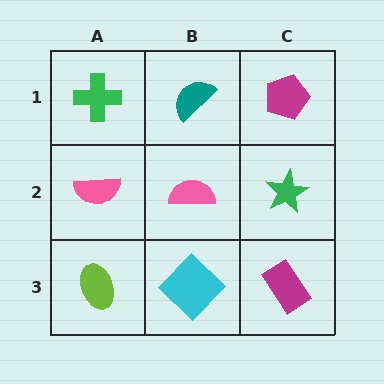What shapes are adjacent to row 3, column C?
A green star (row 2, column C), a cyan diamond (row 3, column B).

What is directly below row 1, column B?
A pink semicircle.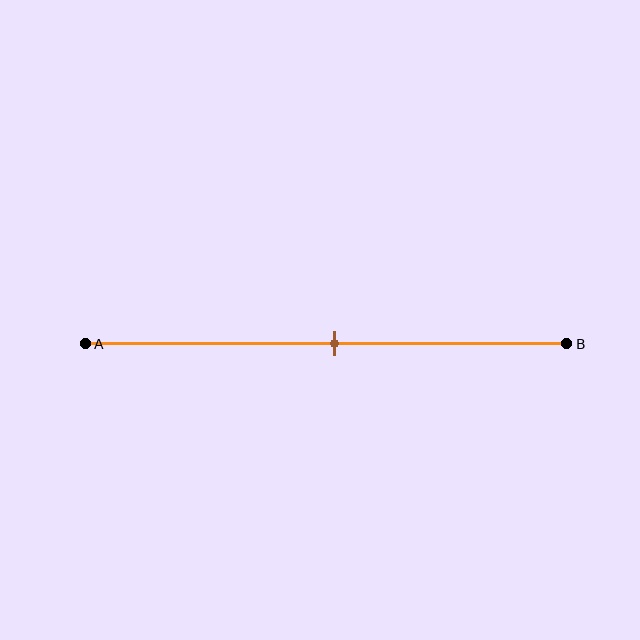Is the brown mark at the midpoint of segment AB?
Yes, the mark is approximately at the midpoint.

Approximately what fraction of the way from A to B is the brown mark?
The brown mark is approximately 50% of the way from A to B.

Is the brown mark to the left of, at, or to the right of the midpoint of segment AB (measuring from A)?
The brown mark is approximately at the midpoint of segment AB.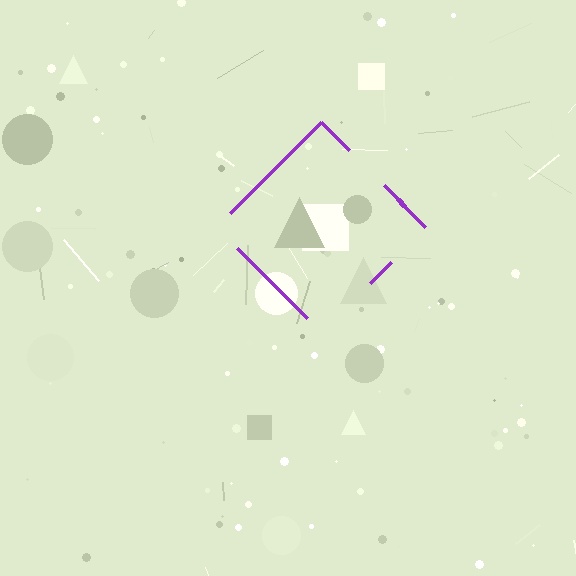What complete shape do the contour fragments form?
The contour fragments form a diamond.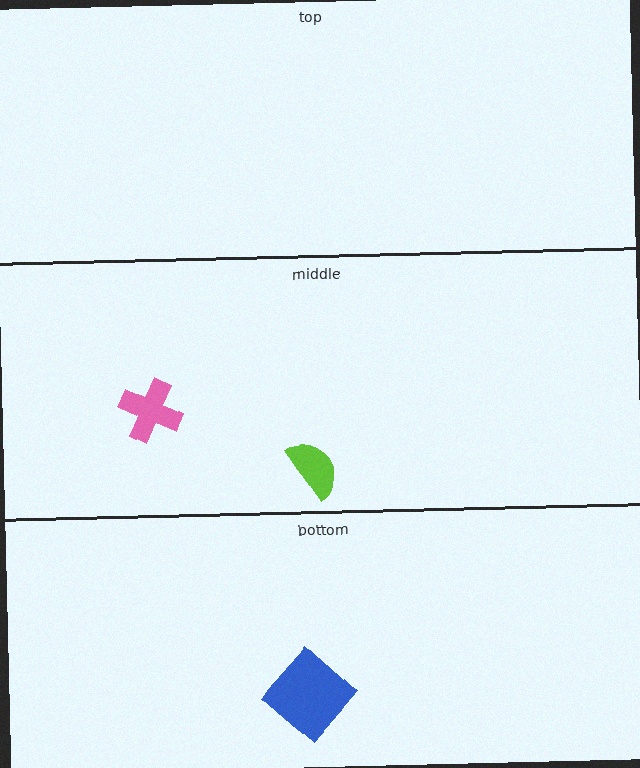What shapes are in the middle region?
The pink cross, the lime semicircle.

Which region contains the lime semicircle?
The middle region.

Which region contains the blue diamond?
The bottom region.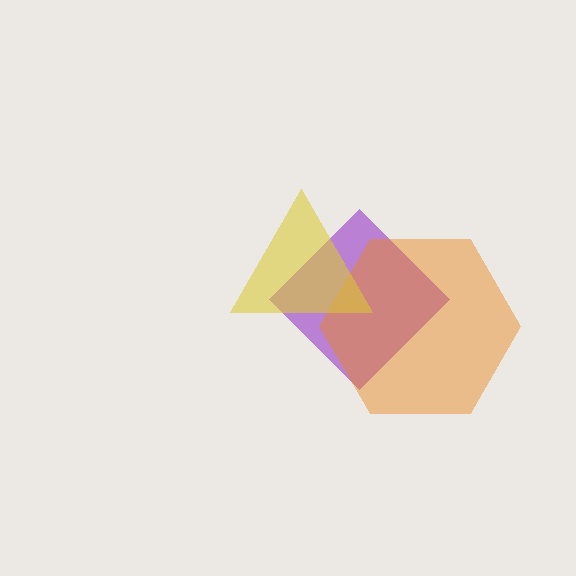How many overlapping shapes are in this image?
There are 3 overlapping shapes in the image.